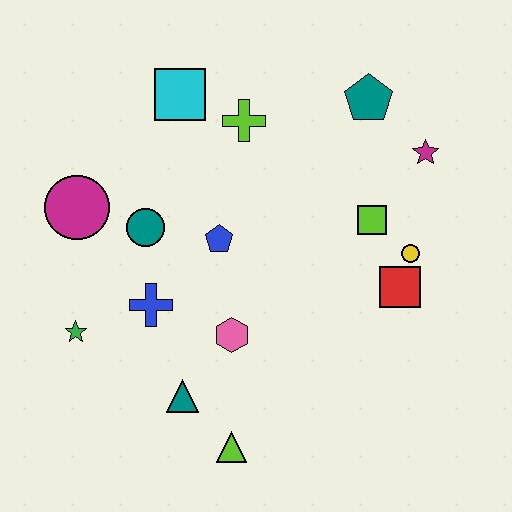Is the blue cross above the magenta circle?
No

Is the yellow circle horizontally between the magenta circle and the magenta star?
Yes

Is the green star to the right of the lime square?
No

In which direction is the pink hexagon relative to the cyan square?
The pink hexagon is below the cyan square.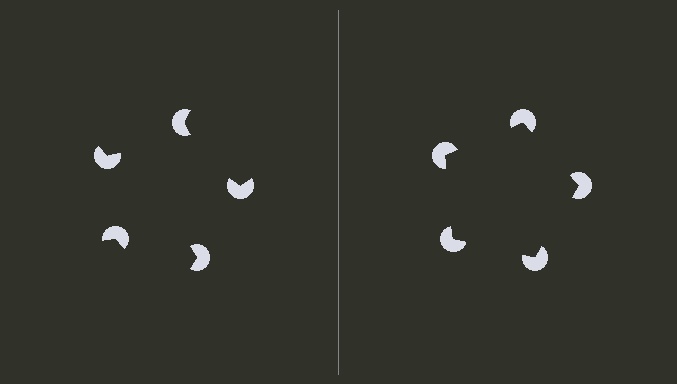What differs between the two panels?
The pac-man discs are positioned identically on both sides; only the wedge orientations differ. On the right they align to a pentagon; on the left they are misaligned.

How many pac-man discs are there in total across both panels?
10 — 5 on each side.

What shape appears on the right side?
An illusory pentagon.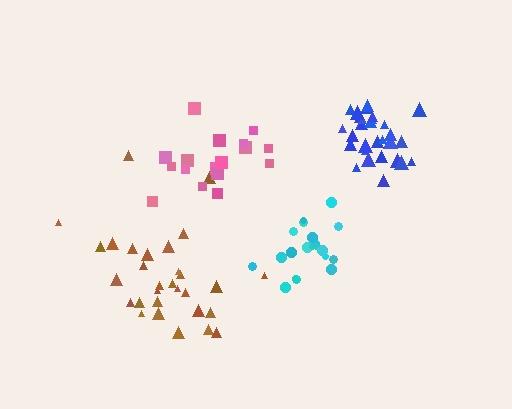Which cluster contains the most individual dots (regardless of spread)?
Brown (30).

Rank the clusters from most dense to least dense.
blue, cyan, brown, pink.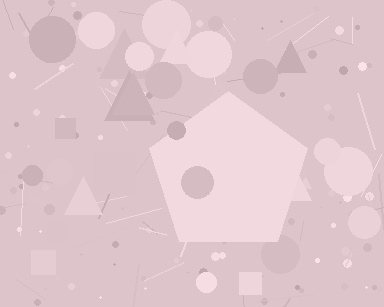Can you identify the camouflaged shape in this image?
The camouflaged shape is a pentagon.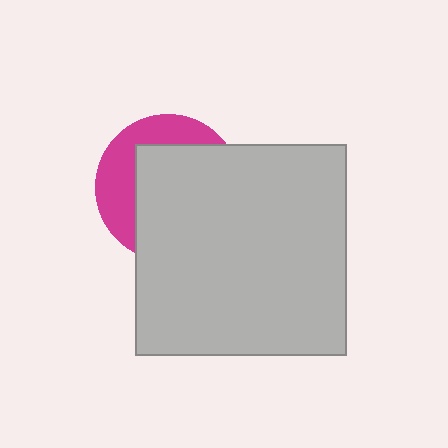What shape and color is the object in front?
The object in front is a light gray square.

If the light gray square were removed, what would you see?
You would see the complete magenta circle.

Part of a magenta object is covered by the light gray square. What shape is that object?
It is a circle.